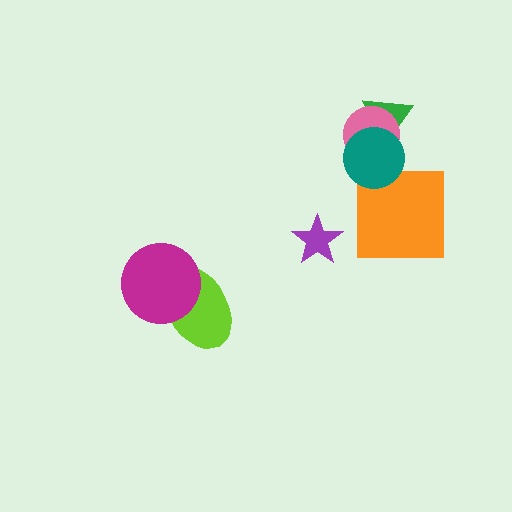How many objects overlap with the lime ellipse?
1 object overlaps with the lime ellipse.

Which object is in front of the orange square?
The teal circle is in front of the orange square.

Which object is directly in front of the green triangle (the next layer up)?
The pink circle is directly in front of the green triangle.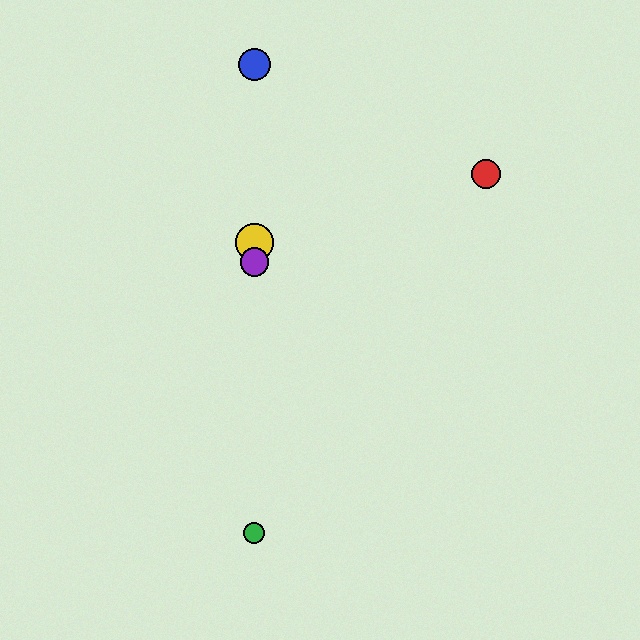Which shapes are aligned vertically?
The blue circle, the green circle, the yellow circle, the purple circle are aligned vertically.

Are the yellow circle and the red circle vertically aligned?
No, the yellow circle is at x≈254 and the red circle is at x≈486.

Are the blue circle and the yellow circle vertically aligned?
Yes, both are at x≈254.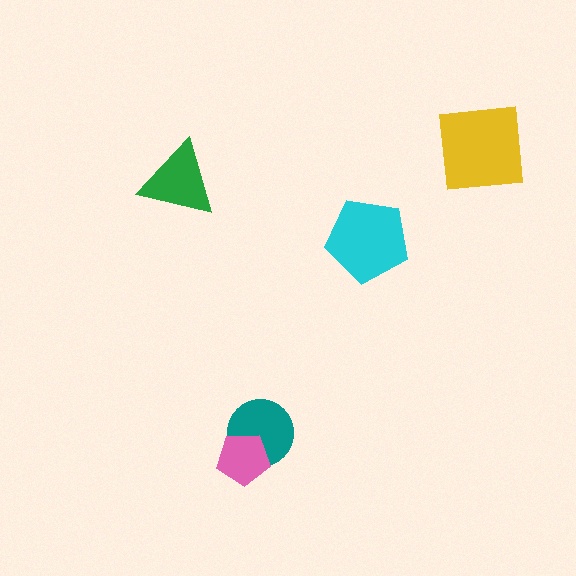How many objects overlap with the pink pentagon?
1 object overlaps with the pink pentagon.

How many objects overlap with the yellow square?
0 objects overlap with the yellow square.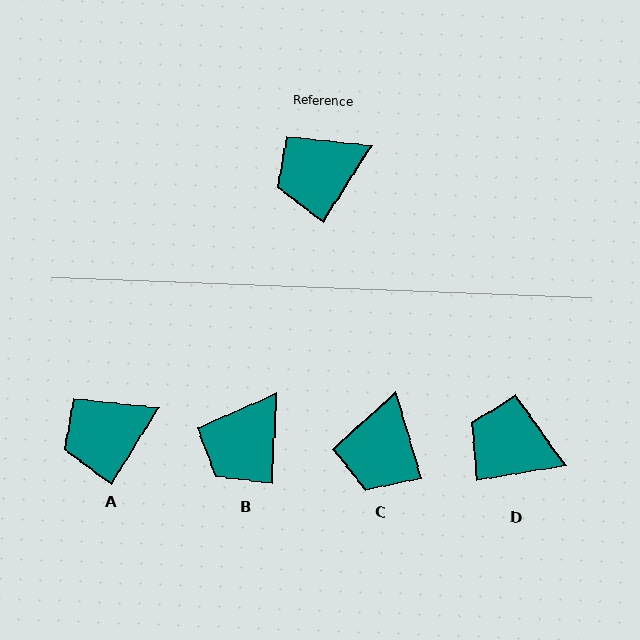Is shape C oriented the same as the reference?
No, it is off by about 49 degrees.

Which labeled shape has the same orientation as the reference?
A.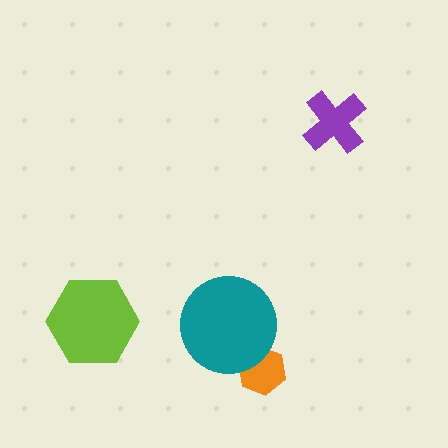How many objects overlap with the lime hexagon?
0 objects overlap with the lime hexagon.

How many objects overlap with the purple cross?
0 objects overlap with the purple cross.